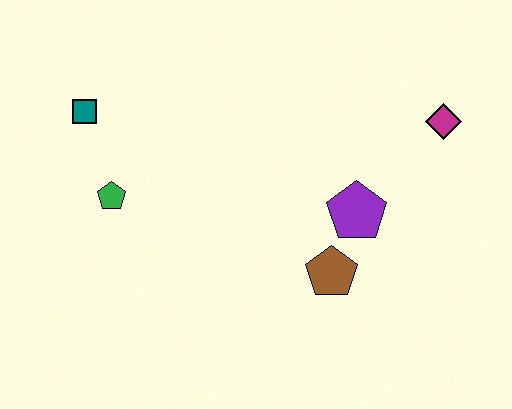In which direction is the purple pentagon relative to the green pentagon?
The purple pentagon is to the right of the green pentagon.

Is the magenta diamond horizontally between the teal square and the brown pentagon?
No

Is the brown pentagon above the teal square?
No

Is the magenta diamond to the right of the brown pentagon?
Yes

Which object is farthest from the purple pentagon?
The teal square is farthest from the purple pentagon.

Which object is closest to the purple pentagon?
The brown pentagon is closest to the purple pentagon.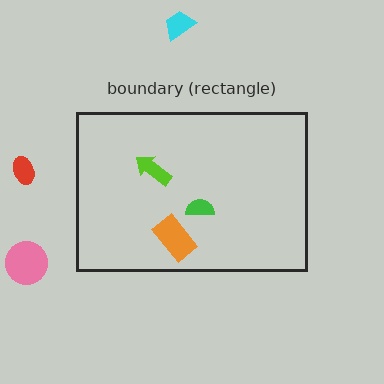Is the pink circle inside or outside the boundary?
Outside.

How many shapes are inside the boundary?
3 inside, 3 outside.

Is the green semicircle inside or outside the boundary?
Inside.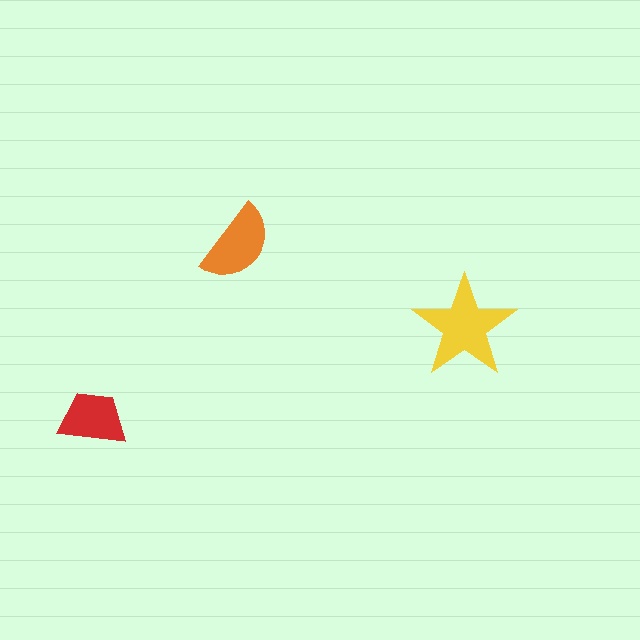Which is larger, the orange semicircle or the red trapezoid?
The orange semicircle.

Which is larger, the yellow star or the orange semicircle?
The yellow star.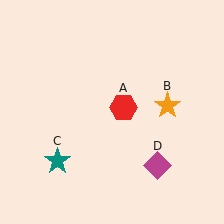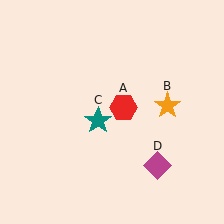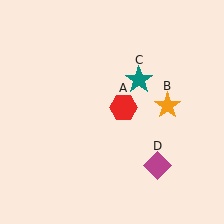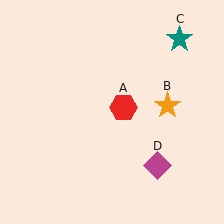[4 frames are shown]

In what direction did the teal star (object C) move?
The teal star (object C) moved up and to the right.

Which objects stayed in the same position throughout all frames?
Red hexagon (object A) and orange star (object B) and magenta diamond (object D) remained stationary.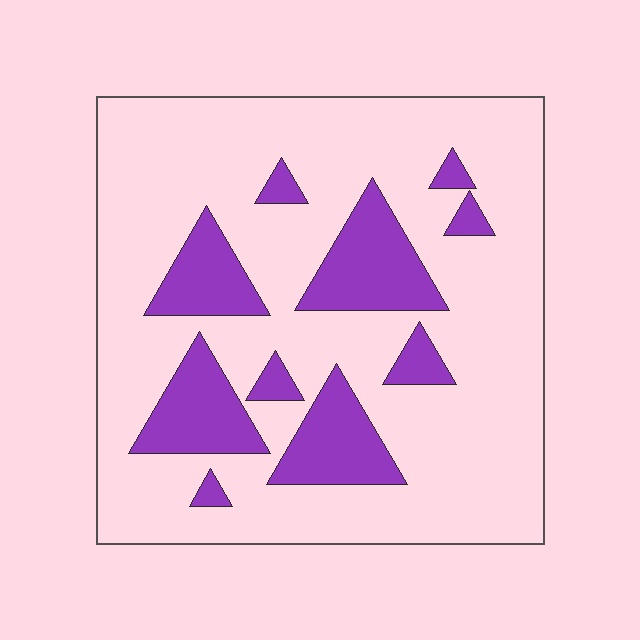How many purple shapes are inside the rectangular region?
10.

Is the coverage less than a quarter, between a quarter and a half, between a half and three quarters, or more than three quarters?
Less than a quarter.